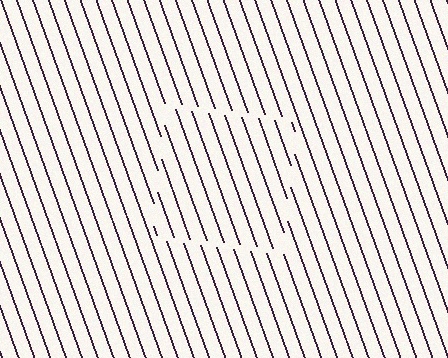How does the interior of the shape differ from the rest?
The interior of the shape contains the same grating, shifted by half a period — the contour is defined by the phase discontinuity where line-ends from the inner and outer gratings abut.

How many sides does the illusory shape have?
4 sides — the line-ends trace a square.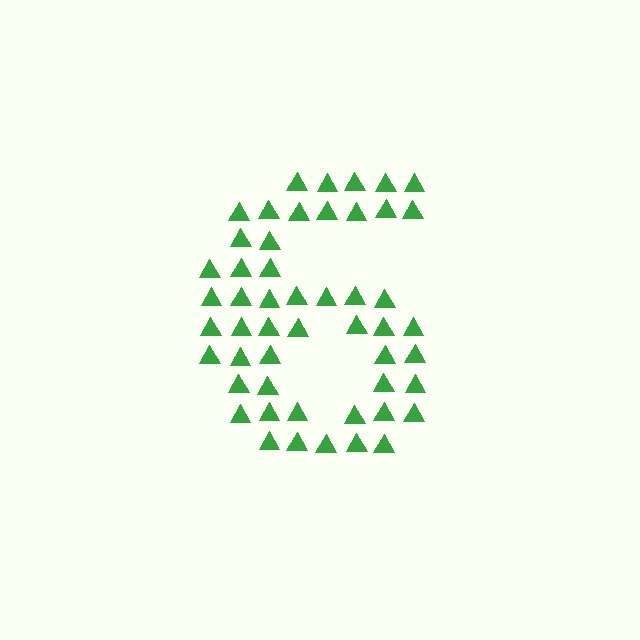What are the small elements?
The small elements are triangles.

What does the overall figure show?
The overall figure shows the digit 6.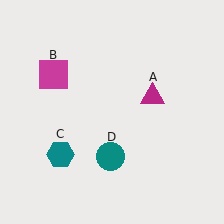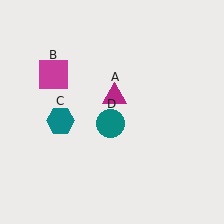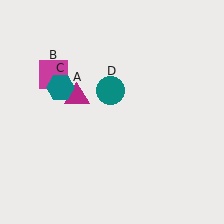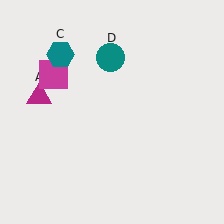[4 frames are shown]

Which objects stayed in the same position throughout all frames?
Magenta square (object B) remained stationary.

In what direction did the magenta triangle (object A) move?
The magenta triangle (object A) moved left.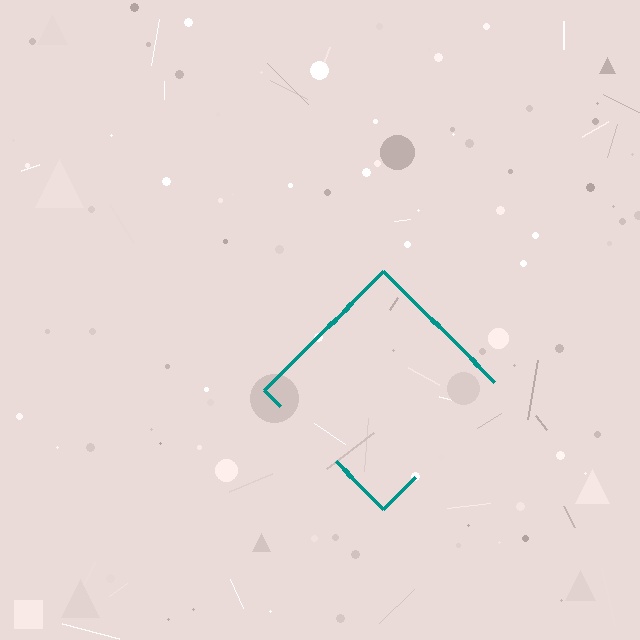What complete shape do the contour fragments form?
The contour fragments form a diamond.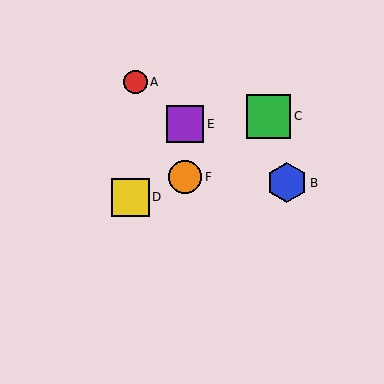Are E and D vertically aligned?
No, E is at x≈185 and D is at x≈130.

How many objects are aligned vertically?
2 objects (E, F) are aligned vertically.